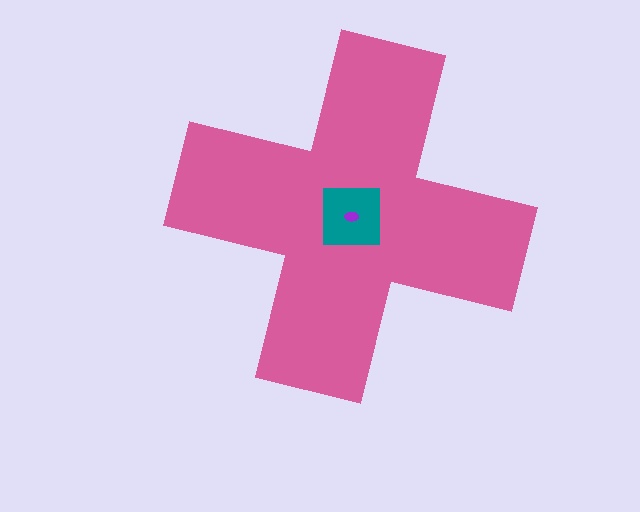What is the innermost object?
The purple ellipse.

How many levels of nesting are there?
3.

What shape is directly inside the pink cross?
The teal square.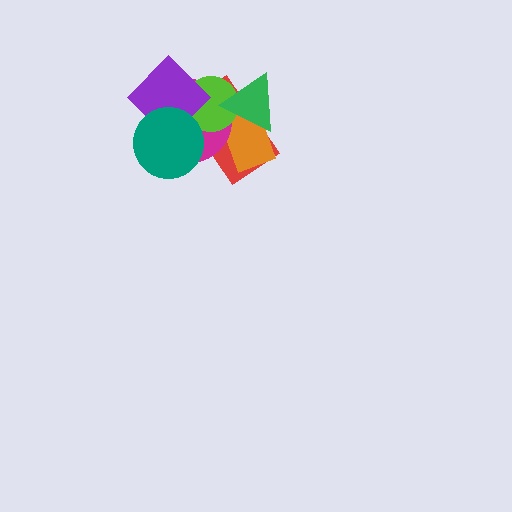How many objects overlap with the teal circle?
3 objects overlap with the teal circle.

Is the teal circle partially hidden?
No, no other shape covers it.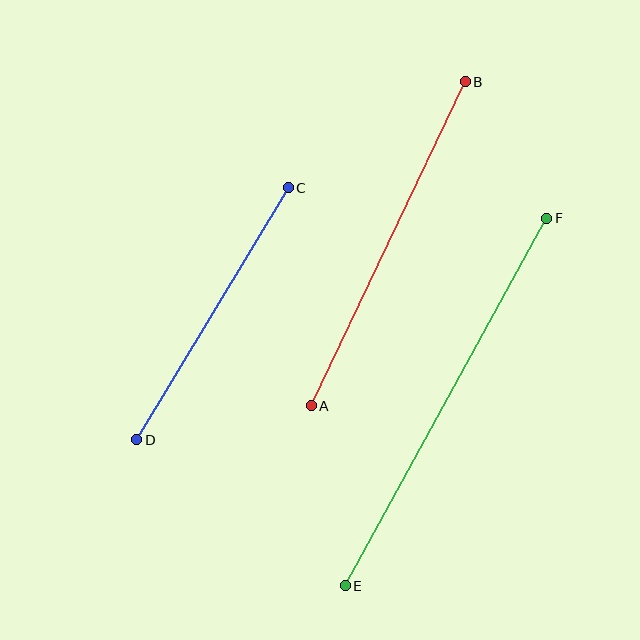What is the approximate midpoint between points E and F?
The midpoint is at approximately (446, 402) pixels.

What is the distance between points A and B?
The distance is approximately 359 pixels.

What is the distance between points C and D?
The distance is approximately 294 pixels.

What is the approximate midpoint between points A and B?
The midpoint is at approximately (388, 244) pixels.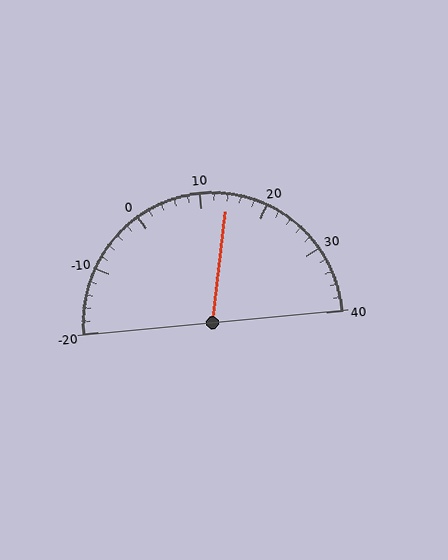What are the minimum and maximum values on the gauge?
The gauge ranges from -20 to 40.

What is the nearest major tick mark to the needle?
The nearest major tick mark is 10.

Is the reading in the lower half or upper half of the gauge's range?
The reading is in the upper half of the range (-20 to 40).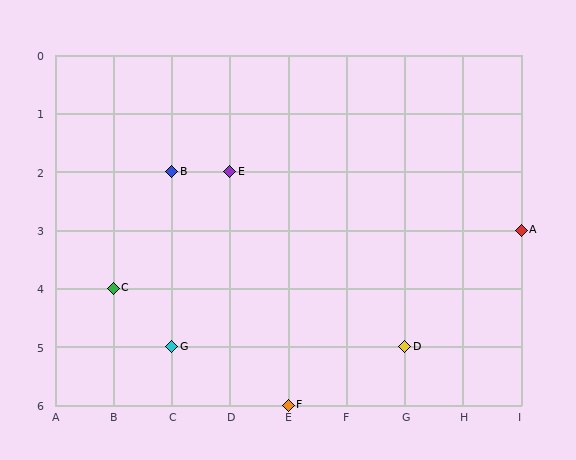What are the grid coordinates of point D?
Point D is at grid coordinates (G, 5).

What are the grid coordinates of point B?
Point B is at grid coordinates (C, 2).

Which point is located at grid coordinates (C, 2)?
Point B is at (C, 2).